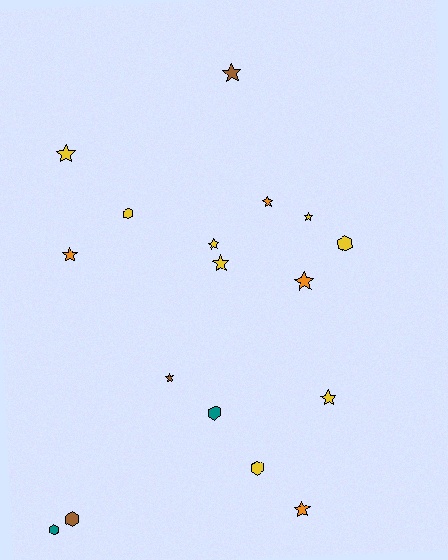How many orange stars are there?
There are 4 orange stars.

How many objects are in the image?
There are 17 objects.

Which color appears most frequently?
Yellow, with 8 objects.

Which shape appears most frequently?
Star, with 11 objects.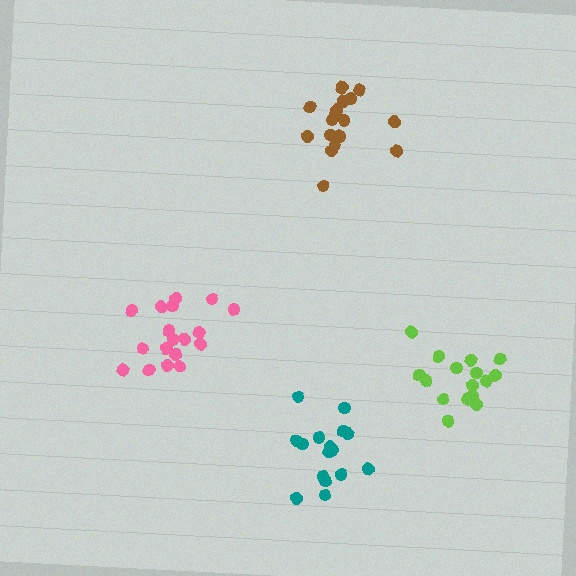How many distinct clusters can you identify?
There are 4 distinct clusters.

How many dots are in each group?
Group 1: 18 dots, Group 2: 16 dots, Group 3: 16 dots, Group 4: 18 dots (68 total).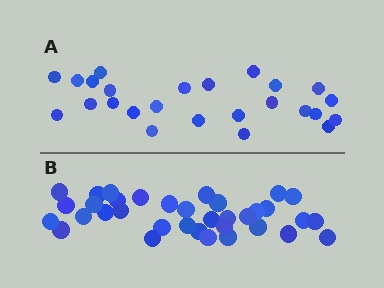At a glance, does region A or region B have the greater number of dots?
Region B (the bottom region) has more dots.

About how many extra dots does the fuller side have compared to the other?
Region B has roughly 10 or so more dots than region A.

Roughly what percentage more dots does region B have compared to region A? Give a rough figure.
About 40% more.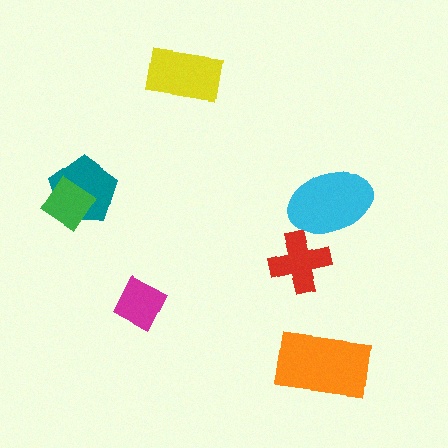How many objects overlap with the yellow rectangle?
0 objects overlap with the yellow rectangle.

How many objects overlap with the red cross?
1 object overlaps with the red cross.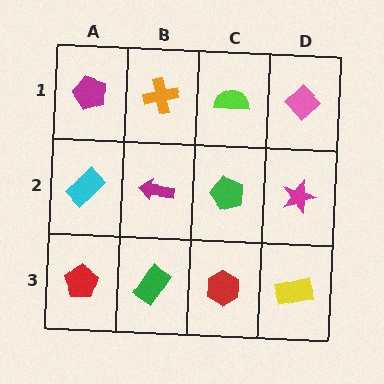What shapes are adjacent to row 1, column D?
A magenta star (row 2, column D), a lime semicircle (row 1, column C).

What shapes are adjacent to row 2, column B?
An orange cross (row 1, column B), a green rectangle (row 3, column B), a cyan rectangle (row 2, column A), a green pentagon (row 2, column C).